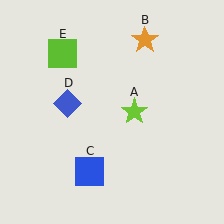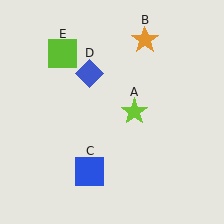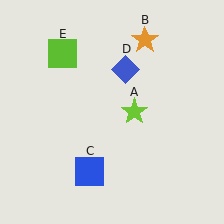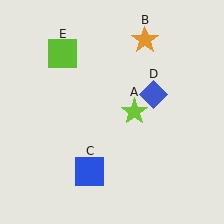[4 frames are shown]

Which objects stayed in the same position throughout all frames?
Lime star (object A) and orange star (object B) and blue square (object C) and lime square (object E) remained stationary.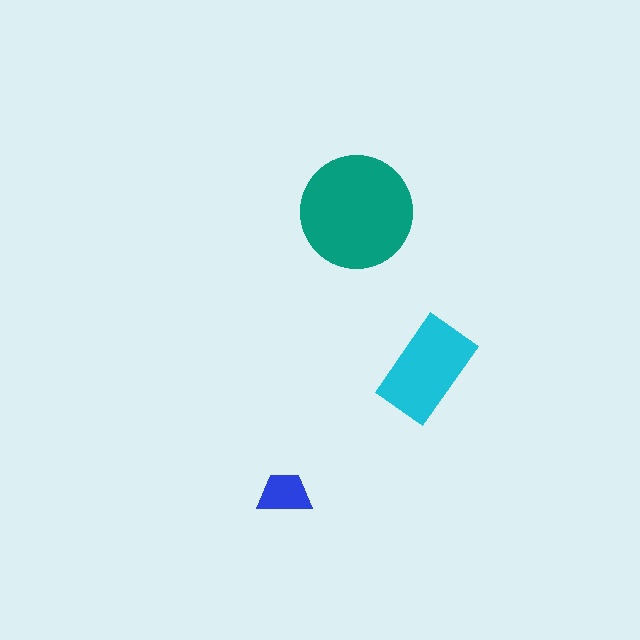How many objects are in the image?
There are 3 objects in the image.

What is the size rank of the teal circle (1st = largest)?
1st.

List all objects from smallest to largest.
The blue trapezoid, the cyan rectangle, the teal circle.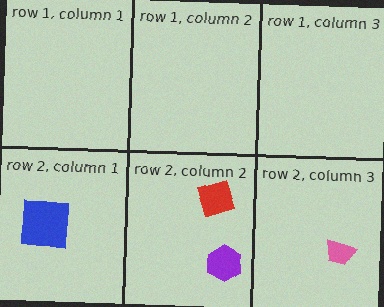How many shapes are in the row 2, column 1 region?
1.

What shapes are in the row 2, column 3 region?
The pink trapezoid.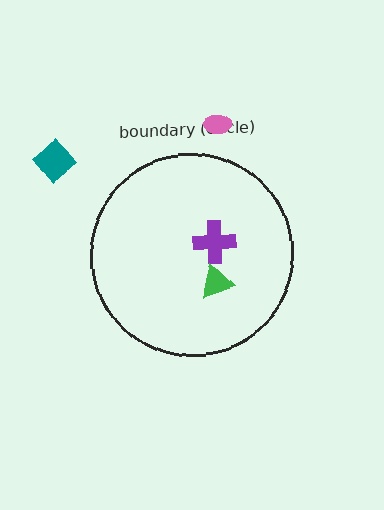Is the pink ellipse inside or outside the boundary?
Outside.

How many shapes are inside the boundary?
2 inside, 2 outside.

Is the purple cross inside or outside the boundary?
Inside.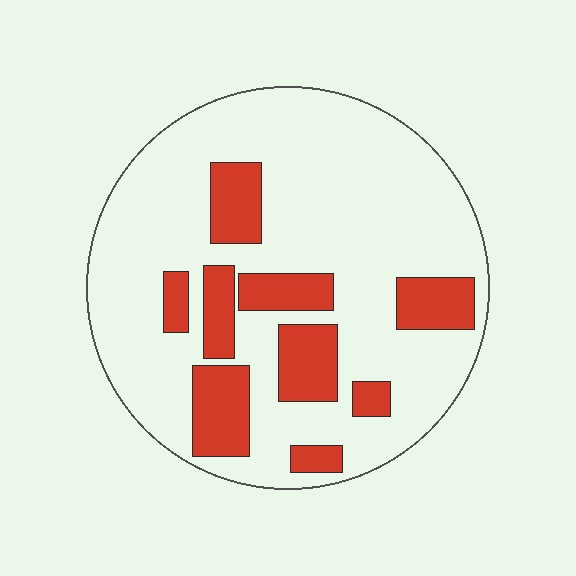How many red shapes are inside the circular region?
9.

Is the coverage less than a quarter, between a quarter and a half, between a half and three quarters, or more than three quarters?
Less than a quarter.